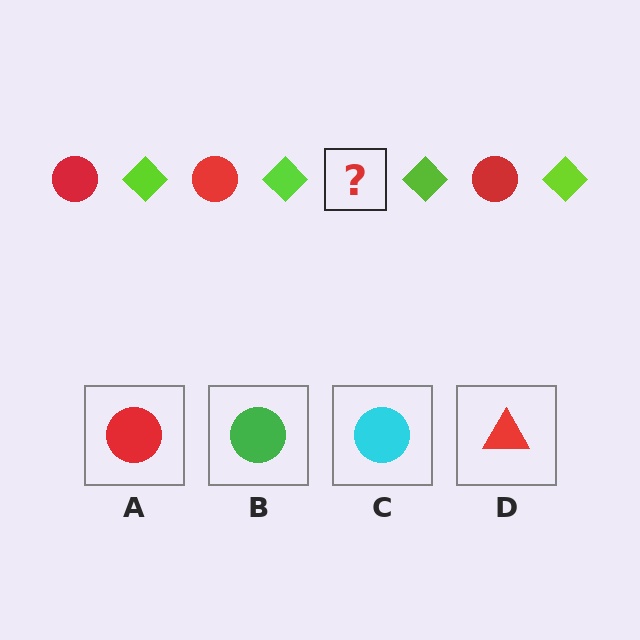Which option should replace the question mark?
Option A.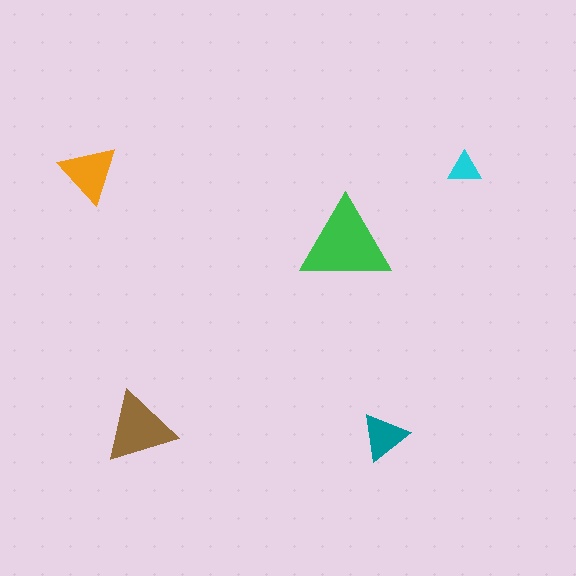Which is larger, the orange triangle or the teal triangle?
The orange one.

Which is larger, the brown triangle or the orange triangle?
The brown one.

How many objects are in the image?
There are 5 objects in the image.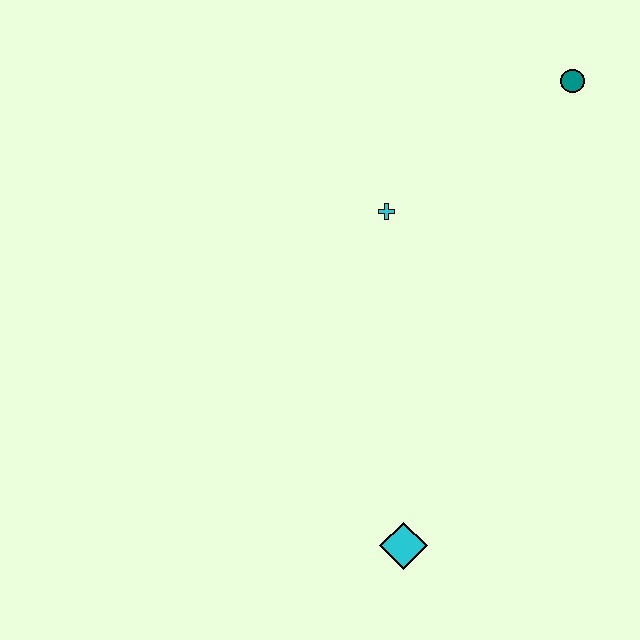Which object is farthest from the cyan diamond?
The teal circle is farthest from the cyan diamond.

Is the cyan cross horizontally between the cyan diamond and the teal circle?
No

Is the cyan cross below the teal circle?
Yes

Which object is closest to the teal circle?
The cyan cross is closest to the teal circle.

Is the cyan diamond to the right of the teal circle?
No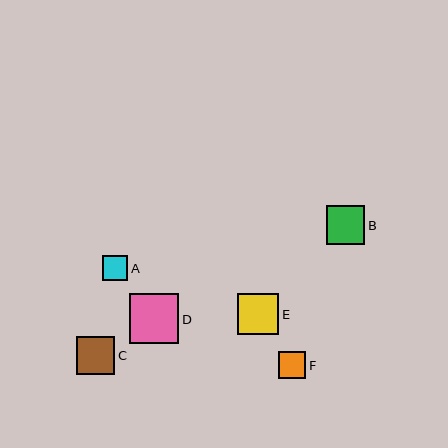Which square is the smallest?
Square A is the smallest with a size of approximately 25 pixels.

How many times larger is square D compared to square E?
Square D is approximately 1.2 times the size of square E.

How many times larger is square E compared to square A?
Square E is approximately 1.6 times the size of square A.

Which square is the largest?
Square D is the largest with a size of approximately 49 pixels.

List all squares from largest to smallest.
From largest to smallest: D, E, B, C, F, A.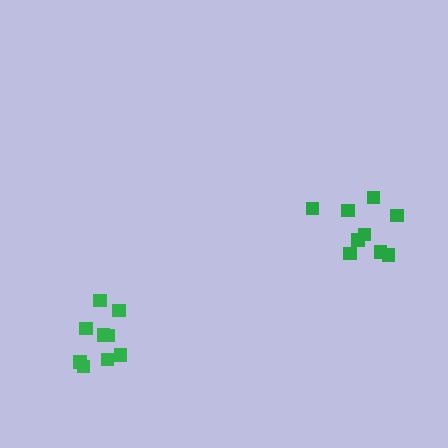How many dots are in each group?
Group 1: 9 dots, Group 2: 9 dots (18 total).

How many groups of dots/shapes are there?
There are 2 groups.